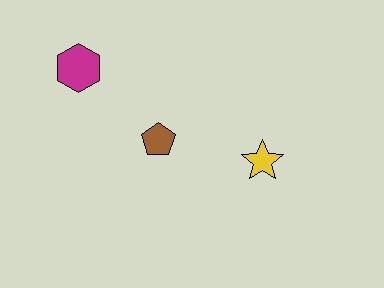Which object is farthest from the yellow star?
The magenta hexagon is farthest from the yellow star.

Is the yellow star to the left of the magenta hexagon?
No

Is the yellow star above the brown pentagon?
No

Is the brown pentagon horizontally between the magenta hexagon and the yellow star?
Yes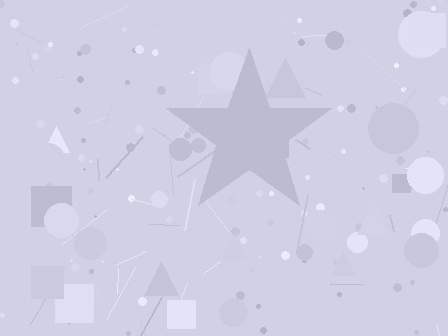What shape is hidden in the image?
A star is hidden in the image.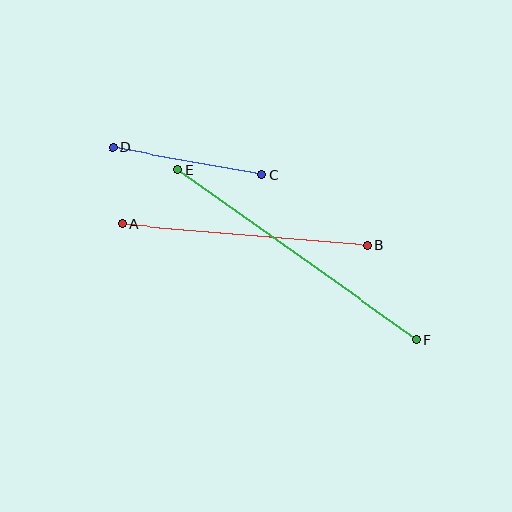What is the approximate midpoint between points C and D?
The midpoint is at approximately (188, 161) pixels.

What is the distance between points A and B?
The distance is approximately 246 pixels.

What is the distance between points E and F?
The distance is approximately 292 pixels.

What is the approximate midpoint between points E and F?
The midpoint is at approximately (297, 254) pixels.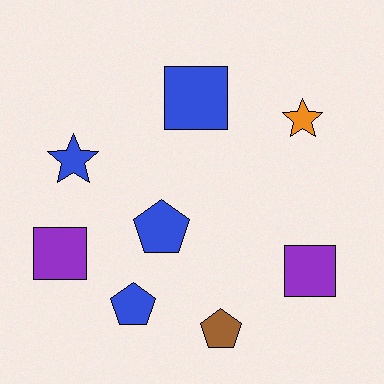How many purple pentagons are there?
There are no purple pentagons.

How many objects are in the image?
There are 8 objects.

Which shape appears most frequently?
Pentagon, with 3 objects.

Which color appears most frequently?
Blue, with 4 objects.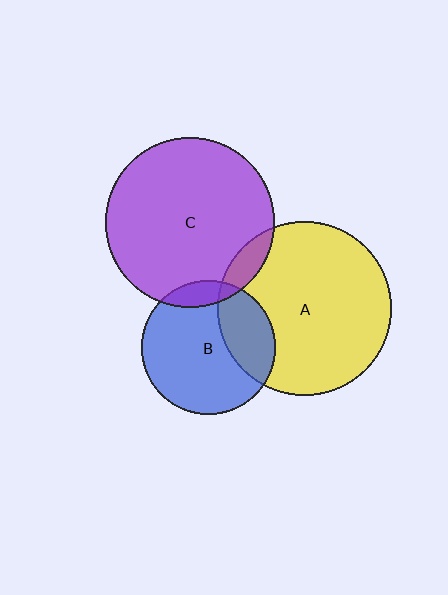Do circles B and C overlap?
Yes.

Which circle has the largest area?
Circle A (yellow).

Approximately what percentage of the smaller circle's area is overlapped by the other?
Approximately 10%.